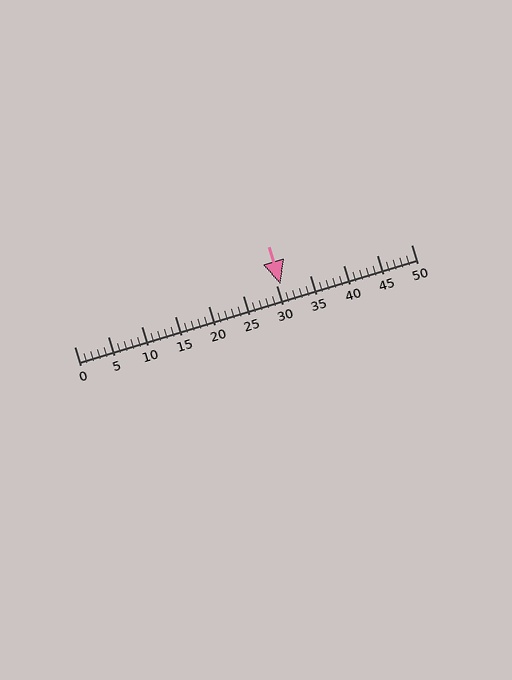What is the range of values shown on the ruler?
The ruler shows values from 0 to 50.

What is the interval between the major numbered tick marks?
The major tick marks are spaced 5 units apart.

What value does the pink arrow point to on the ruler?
The pink arrow points to approximately 31.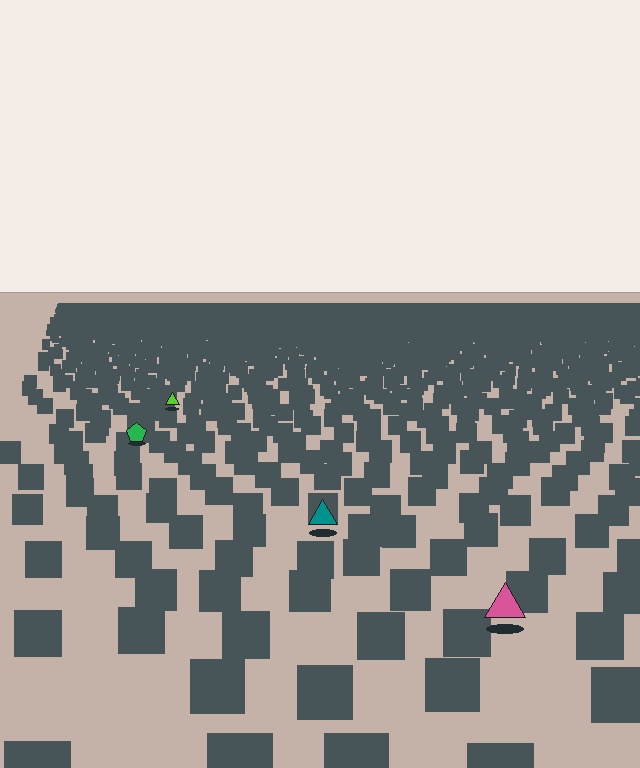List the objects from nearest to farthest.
From nearest to farthest: the pink triangle, the teal triangle, the green pentagon, the lime triangle.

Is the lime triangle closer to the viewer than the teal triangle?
No. The teal triangle is closer — you can tell from the texture gradient: the ground texture is coarser near it.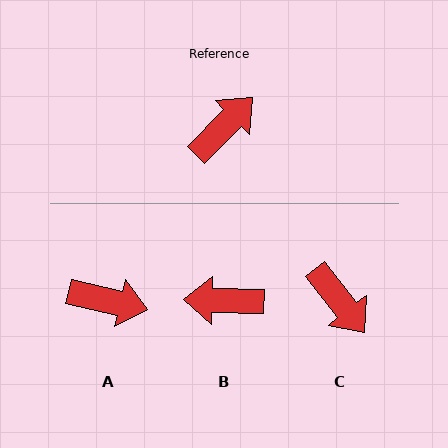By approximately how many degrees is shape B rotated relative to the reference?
Approximately 133 degrees counter-clockwise.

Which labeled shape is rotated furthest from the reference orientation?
B, about 133 degrees away.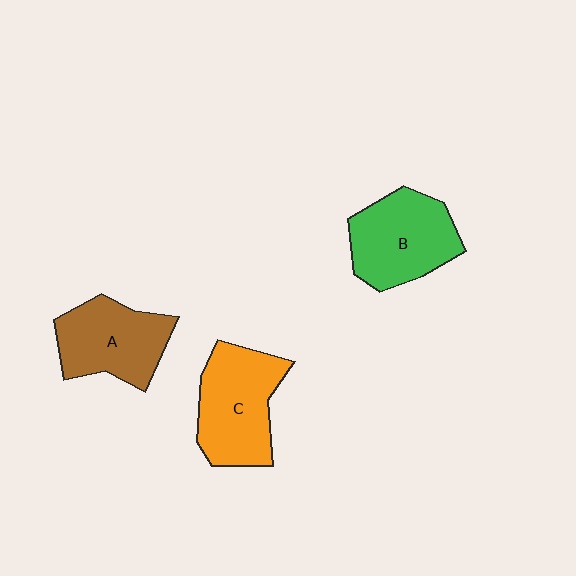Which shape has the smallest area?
Shape A (brown).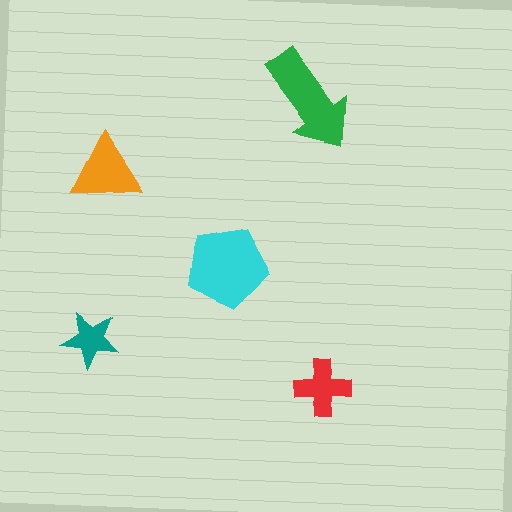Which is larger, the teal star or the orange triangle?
The orange triangle.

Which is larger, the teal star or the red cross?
The red cross.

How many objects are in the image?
There are 5 objects in the image.